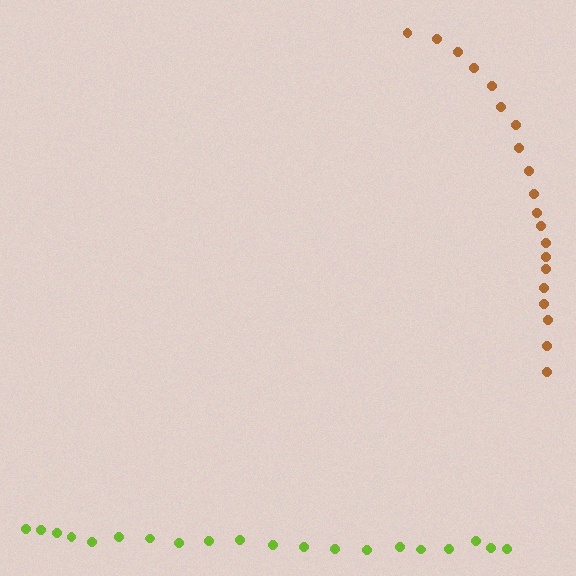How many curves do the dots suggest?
There are 2 distinct paths.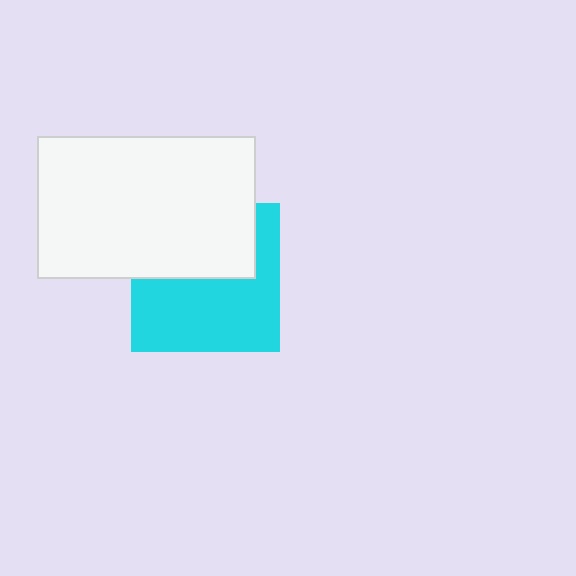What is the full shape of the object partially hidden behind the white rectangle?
The partially hidden object is a cyan square.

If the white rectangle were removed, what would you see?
You would see the complete cyan square.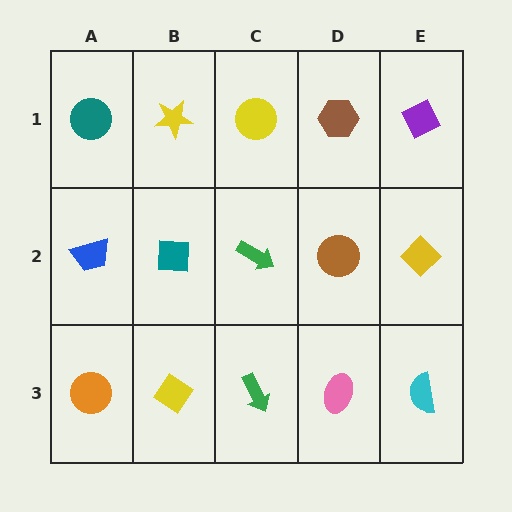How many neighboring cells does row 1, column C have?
3.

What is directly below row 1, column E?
A yellow diamond.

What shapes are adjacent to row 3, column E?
A yellow diamond (row 2, column E), a pink ellipse (row 3, column D).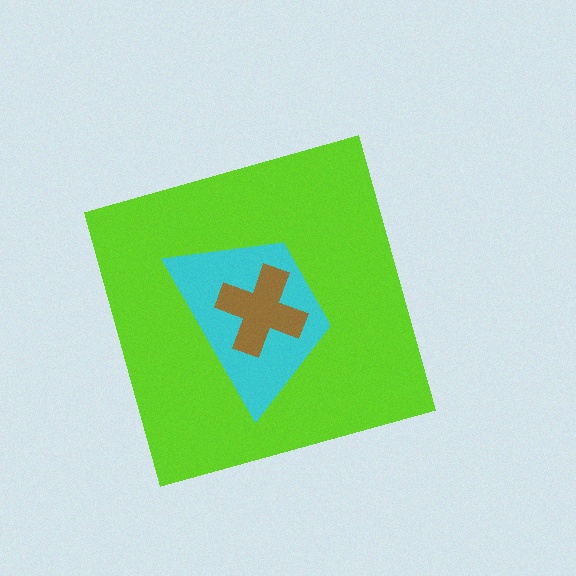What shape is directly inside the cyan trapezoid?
The brown cross.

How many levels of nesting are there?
3.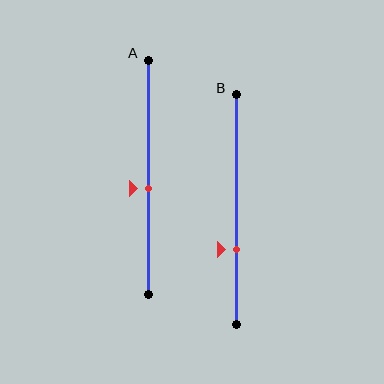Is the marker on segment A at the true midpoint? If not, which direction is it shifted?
No, the marker on segment A is shifted downward by about 5% of the segment length.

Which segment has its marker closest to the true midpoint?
Segment A has its marker closest to the true midpoint.